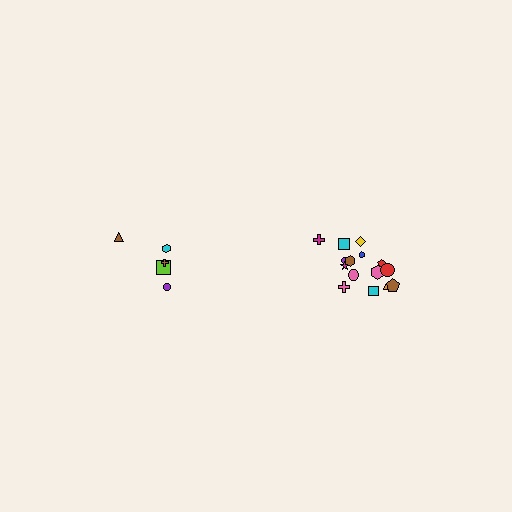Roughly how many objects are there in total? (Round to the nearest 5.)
Roughly 20 objects in total.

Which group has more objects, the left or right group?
The right group.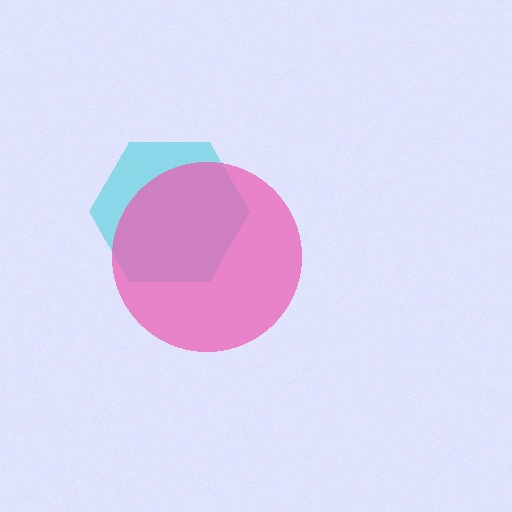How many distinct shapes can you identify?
There are 2 distinct shapes: a cyan hexagon, a pink circle.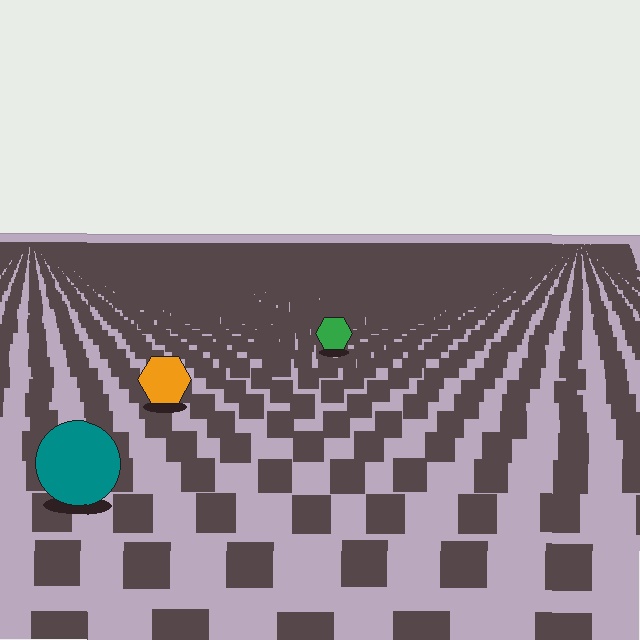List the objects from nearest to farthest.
From nearest to farthest: the teal circle, the orange hexagon, the green hexagon.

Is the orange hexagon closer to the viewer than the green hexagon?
Yes. The orange hexagon is closer — you can tell from the texture gradient: the ground texture is coarser near it.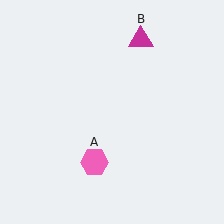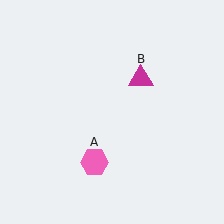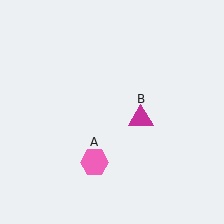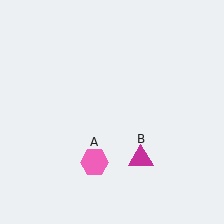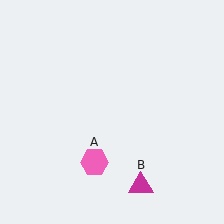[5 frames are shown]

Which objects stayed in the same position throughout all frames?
Pink hexagon (object A) remained stationary.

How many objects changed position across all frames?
1 object changed position: magenta triangle (object B).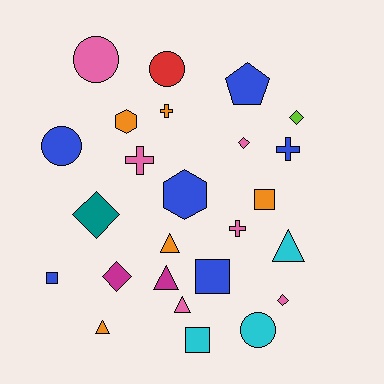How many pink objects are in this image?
There are 6 pink objects.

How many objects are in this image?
There are 25 objects.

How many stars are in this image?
There are no stars.